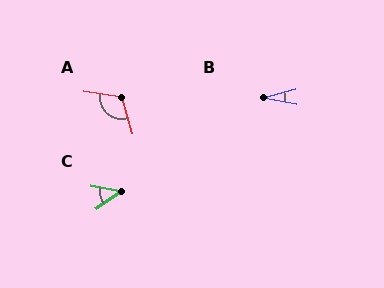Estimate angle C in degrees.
Approximately 44 degrees.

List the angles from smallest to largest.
B (24°), C (44°), A (115°).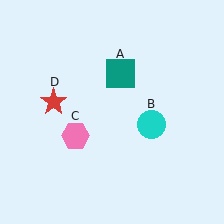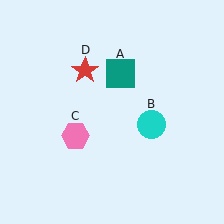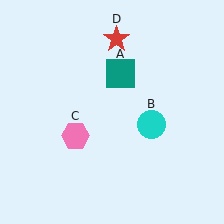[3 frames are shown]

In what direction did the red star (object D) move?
The red star (object D) moved up and to the right.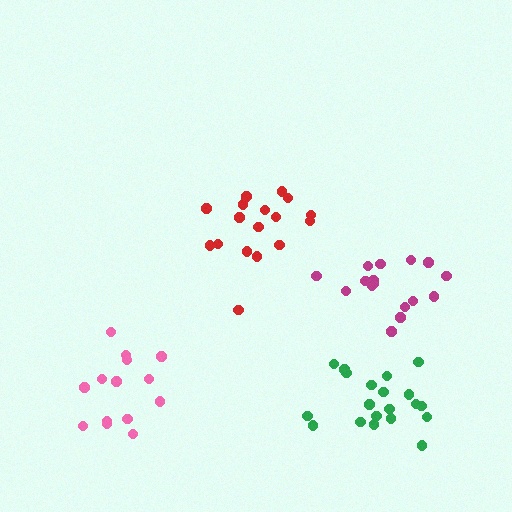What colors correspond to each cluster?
The clusters are colored: pink, green, red, magenta.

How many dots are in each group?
Group 1: 14 dots, Group 2: 20 dots, Group 3: 17 dots, Group 4: 16 dots (67 total).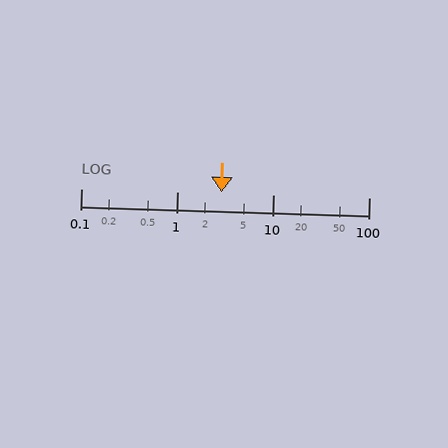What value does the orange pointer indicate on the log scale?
The pointer indicates approximately 2.9.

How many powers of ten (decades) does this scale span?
The scale spans 3 decades, from 0.1 to 100.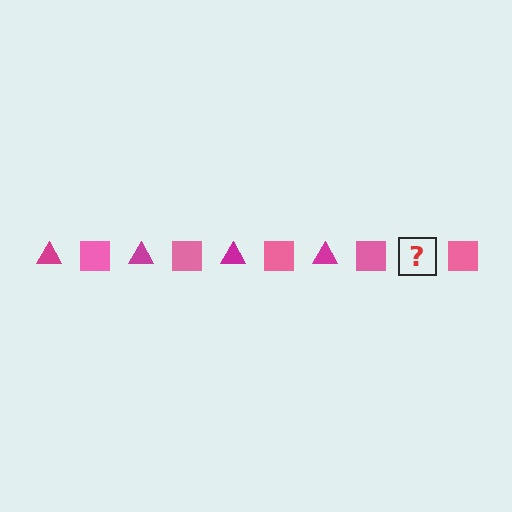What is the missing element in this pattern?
The missing element is a magenta triangle.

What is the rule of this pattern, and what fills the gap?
The rule is that the pattern alternates between magenta triangle and pink square. The gap should be filled with a magenta triangle.